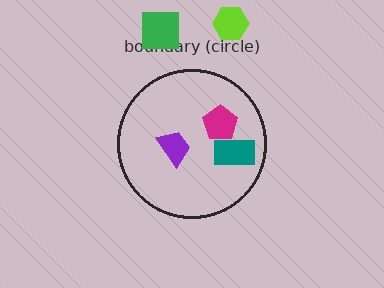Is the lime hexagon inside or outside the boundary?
Outside.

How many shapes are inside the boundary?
3 inside, 2 outside.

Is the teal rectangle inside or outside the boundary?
Inside.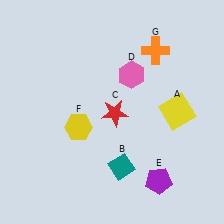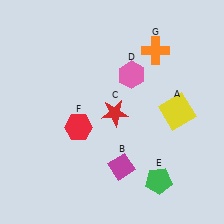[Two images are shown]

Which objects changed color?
B changed from teal to magenta. E changed from purple to green. F changed from yellow to red.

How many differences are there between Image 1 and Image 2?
There are 3 differences between the two images.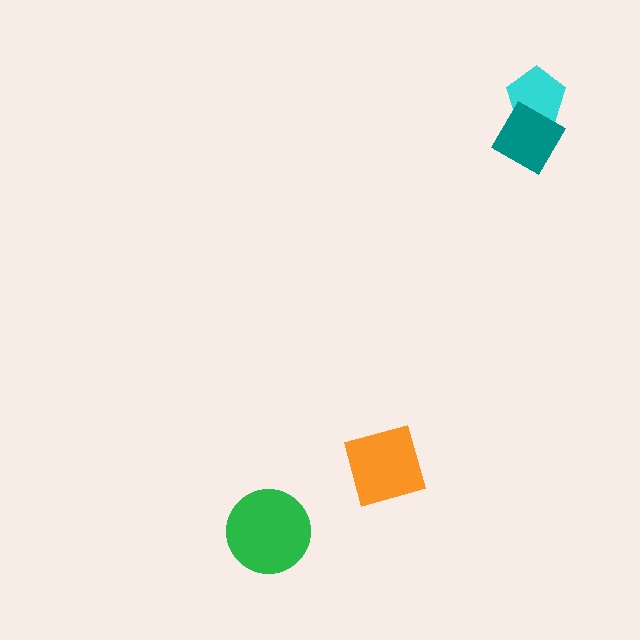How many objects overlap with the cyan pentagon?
1 object overlaps with the cyan pentagon.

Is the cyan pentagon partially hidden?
Yes, it is partially covered by another shape.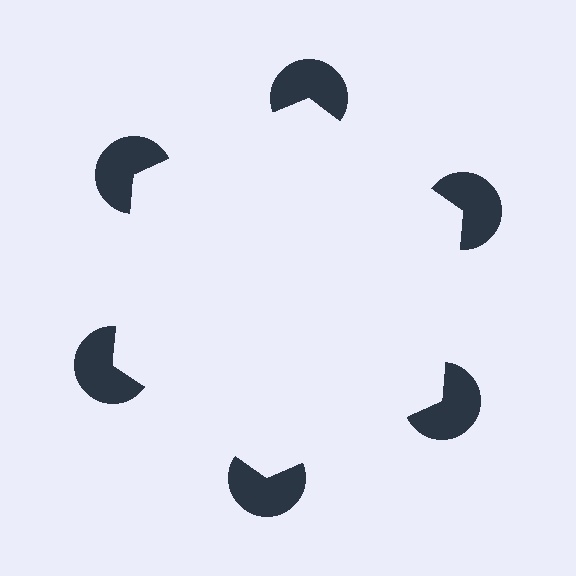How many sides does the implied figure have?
6 sides.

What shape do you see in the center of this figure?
An illusory hexagon — its edges are inferred from the aligned wedge cuts in the pac-man discs, not physically drawn.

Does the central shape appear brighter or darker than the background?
It typically appears slightly brighter than the background, even though no actual brightness change is drawn.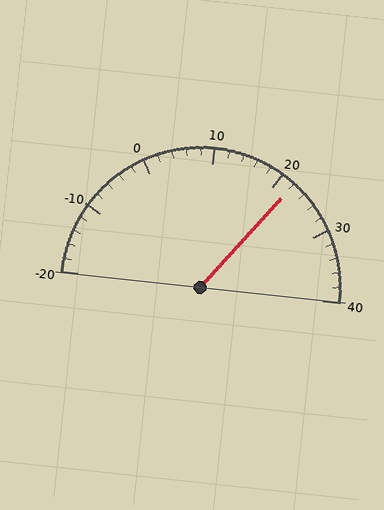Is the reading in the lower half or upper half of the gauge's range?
The reading is in the upper half of the range (-20 to 40).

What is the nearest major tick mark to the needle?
The nearest major tick mark is 20.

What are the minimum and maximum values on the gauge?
The gauge ranges from -20 to 40.